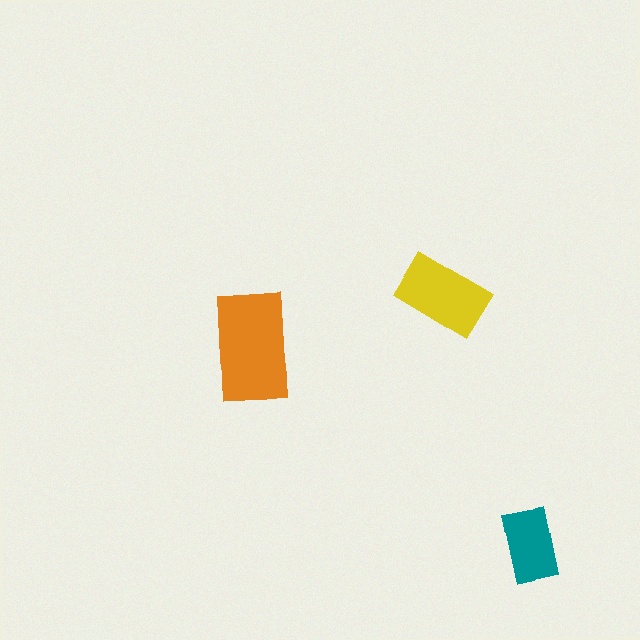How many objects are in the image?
There are 3 objects in the image.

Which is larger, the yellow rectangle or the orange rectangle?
The orange one.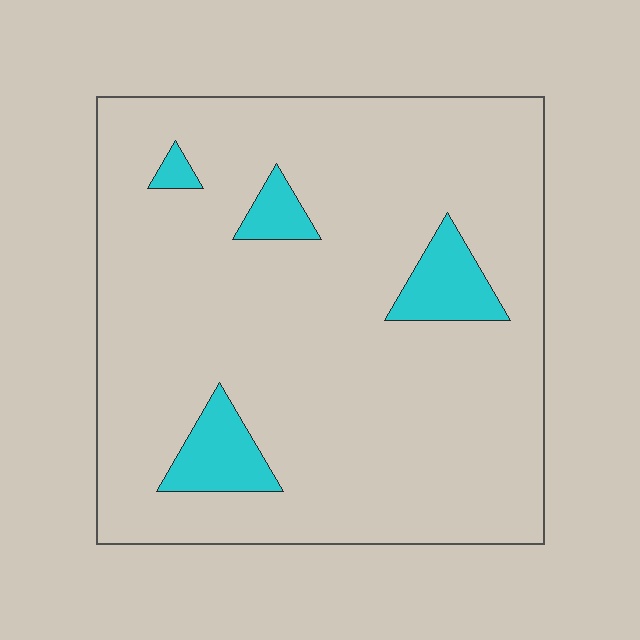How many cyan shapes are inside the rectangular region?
4.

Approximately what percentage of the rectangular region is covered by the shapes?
Approximately 10%.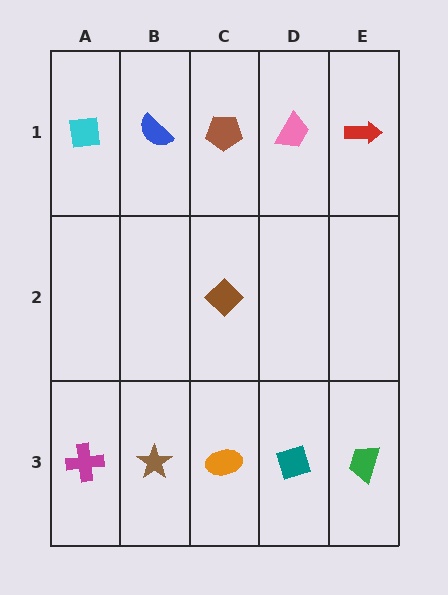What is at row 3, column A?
A magenta cross.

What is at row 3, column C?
An orange ellipse.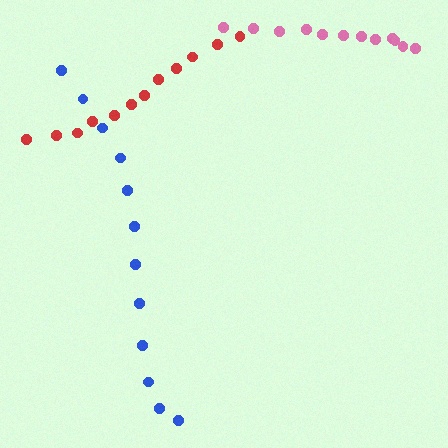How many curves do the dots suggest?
There are 3 distinct paths.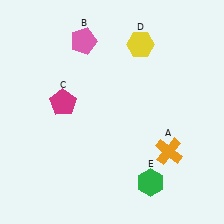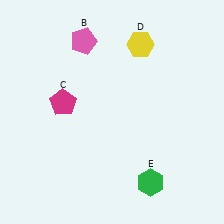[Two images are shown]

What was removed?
The orange cross (A) was removed in Image 2.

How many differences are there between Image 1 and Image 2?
There is 1 difference between the two images.